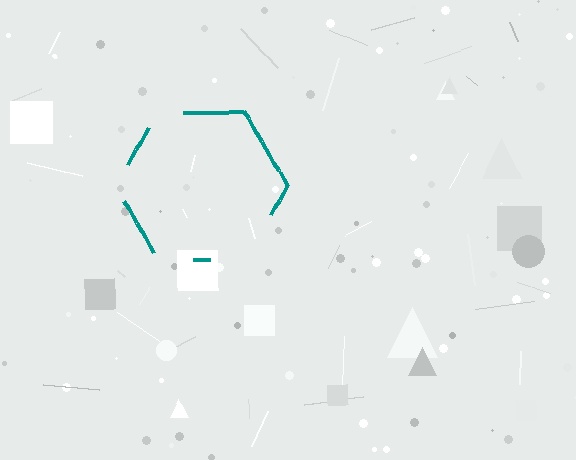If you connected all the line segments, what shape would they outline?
They would outline a hexagon.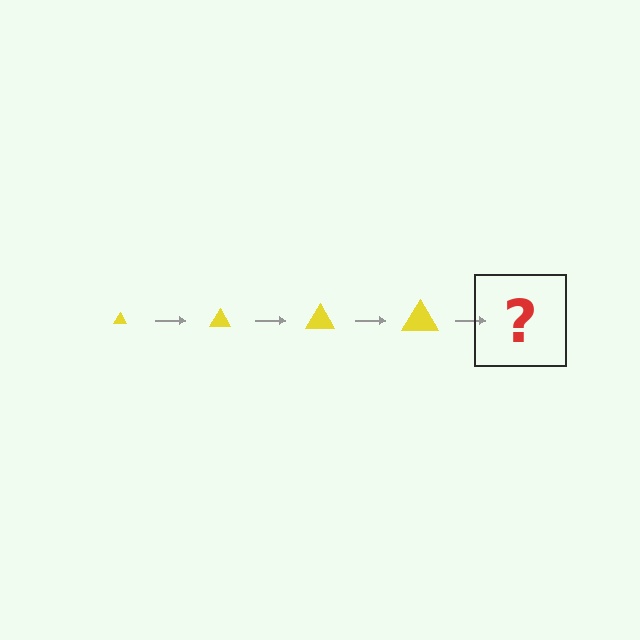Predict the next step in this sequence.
The next step is a yellow triangle, larger than the previous one.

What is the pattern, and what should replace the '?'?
The pattern is that the triangle gets progressively larger each step. The '?' should be a yellow triangle, larger than the previous one.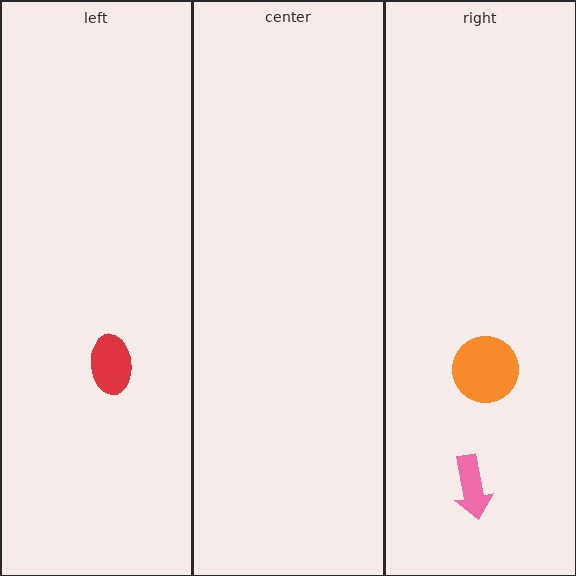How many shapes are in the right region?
2.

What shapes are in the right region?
The orange circle, the pink arrow.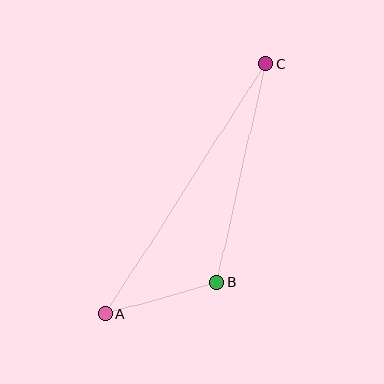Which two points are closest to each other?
Points A and B are closest to each other.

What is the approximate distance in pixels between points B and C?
The distance between B and C is approximately 225 pixels.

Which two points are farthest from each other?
Points A and C are farthest from each other.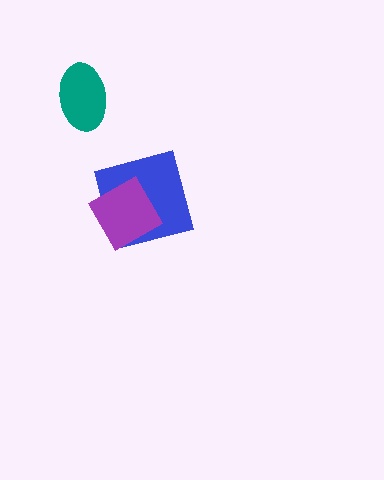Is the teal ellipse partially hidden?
No, no other shape covers it.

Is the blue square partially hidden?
Yes, it is partially covered by another shape.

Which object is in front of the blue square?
The purple diamond is in front of the blue square.